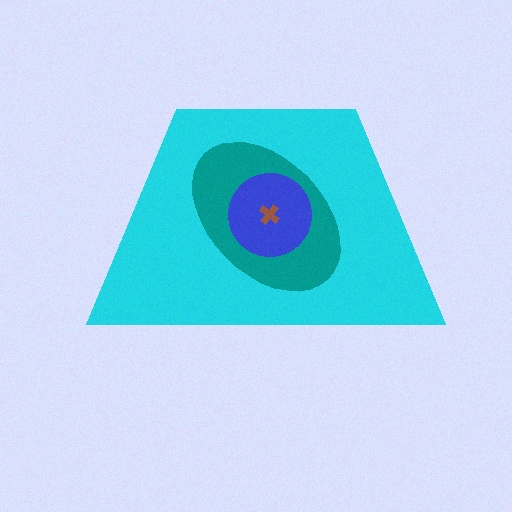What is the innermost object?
The brown cross.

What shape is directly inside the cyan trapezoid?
The teal ellipse.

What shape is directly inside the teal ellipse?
The blue circle.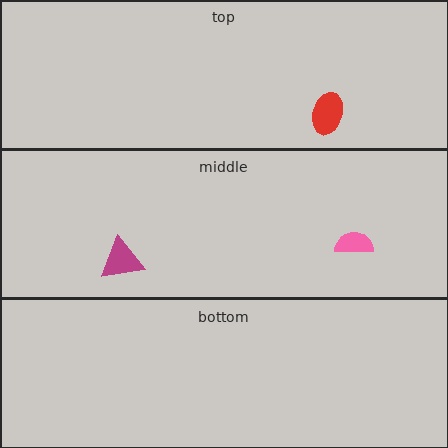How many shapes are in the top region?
1.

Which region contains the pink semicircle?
The middle region.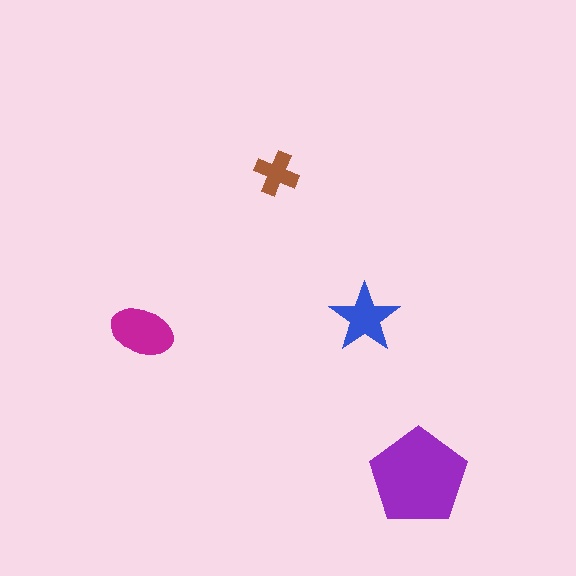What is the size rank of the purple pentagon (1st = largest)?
1st.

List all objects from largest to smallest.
The purple pentagon, the magenta ellipse, the blue star, the brown cross.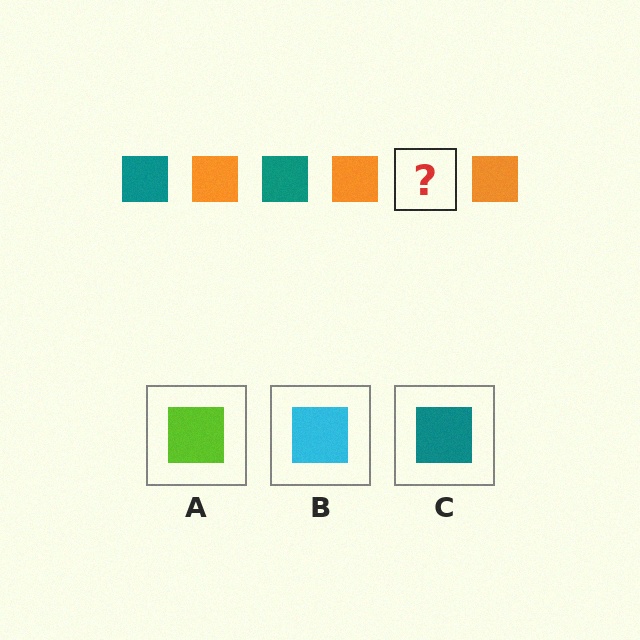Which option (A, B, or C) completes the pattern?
C.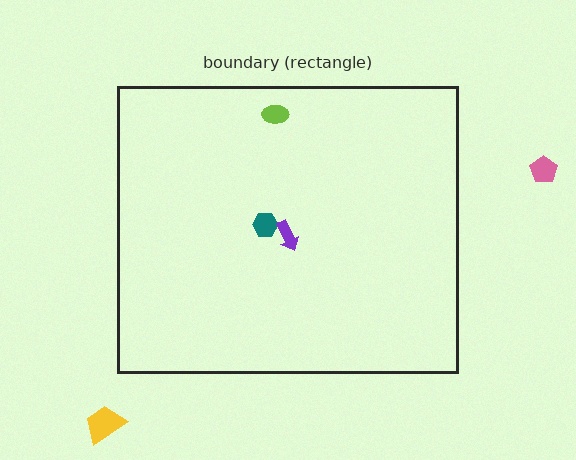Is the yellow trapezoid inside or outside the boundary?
Outside.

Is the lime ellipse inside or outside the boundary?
Inside.